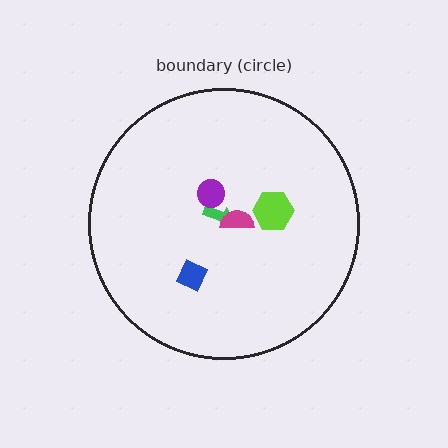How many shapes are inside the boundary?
5 inside, 0 outside.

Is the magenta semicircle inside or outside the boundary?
Inside.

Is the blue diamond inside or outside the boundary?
Inside.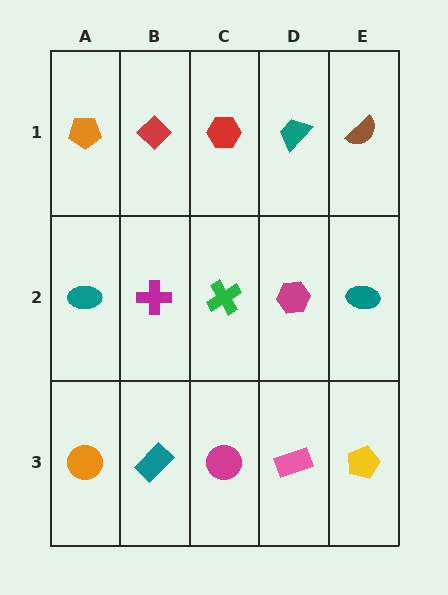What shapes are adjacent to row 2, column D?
A teal trapezoid (row 1, column D), a pink rectangle (row 3, column D), a green cross (row 2, column C), a teal ellipse (row 2, column E).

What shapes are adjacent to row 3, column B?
A magenta cross (row 2, column B), an orange circle (row 3, column A), a magenta circle (row 3, column C).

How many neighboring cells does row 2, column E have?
3.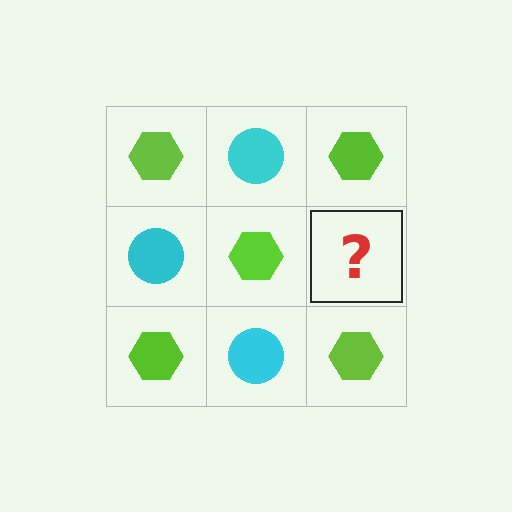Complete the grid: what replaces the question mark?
The question mark should be replaced with a cyan circle.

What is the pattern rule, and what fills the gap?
The rule is that it alternates lime hexagon and cyan circle in a checkerboard pattern. The gap should be filled with a cyan circle.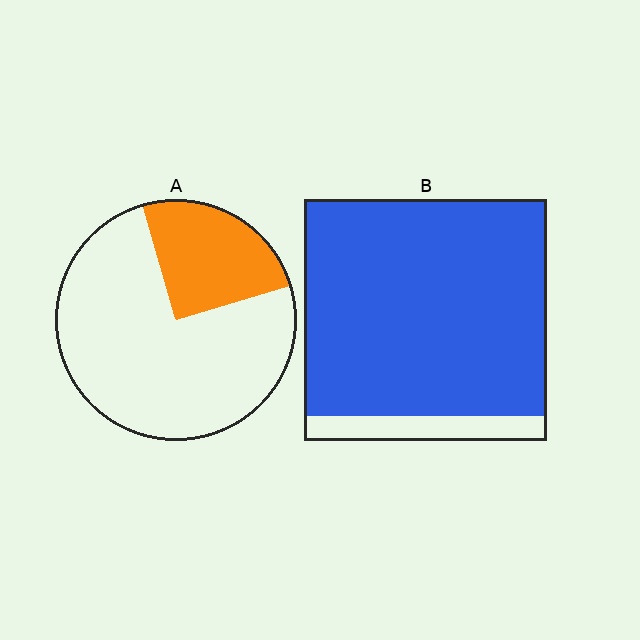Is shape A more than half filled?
No.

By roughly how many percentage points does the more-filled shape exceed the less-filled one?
By roughly 65 percentage points (B over A).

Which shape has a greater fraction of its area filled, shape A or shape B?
Shape B.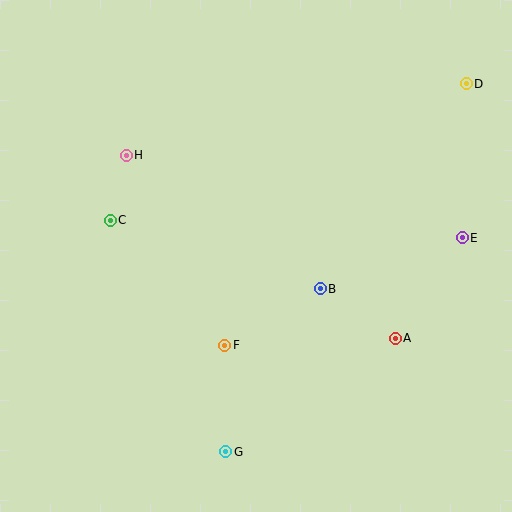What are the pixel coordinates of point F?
Point F is at (225, 346).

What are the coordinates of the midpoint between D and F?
The midpoint between D and F is at (346, 215).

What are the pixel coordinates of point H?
Point H is at (126, 155).